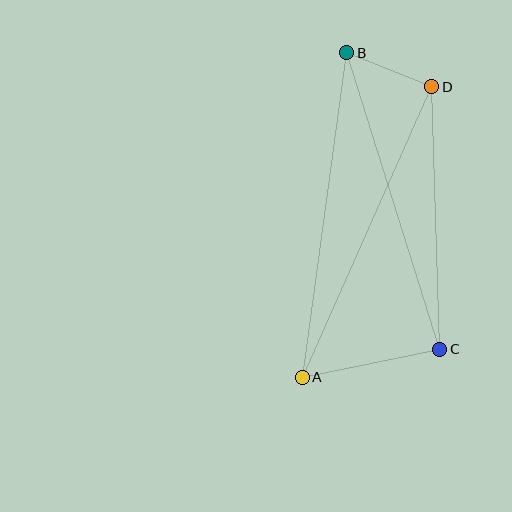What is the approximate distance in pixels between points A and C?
The distance between A and C is approximately 140 pixels.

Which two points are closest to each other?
Points B and D are closest to each other.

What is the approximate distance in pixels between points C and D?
The distance between C and D is approximately 263 pixels.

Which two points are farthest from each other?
Points A and B are farthest from each other.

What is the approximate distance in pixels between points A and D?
The distance between A and D is approximately 318 pixels.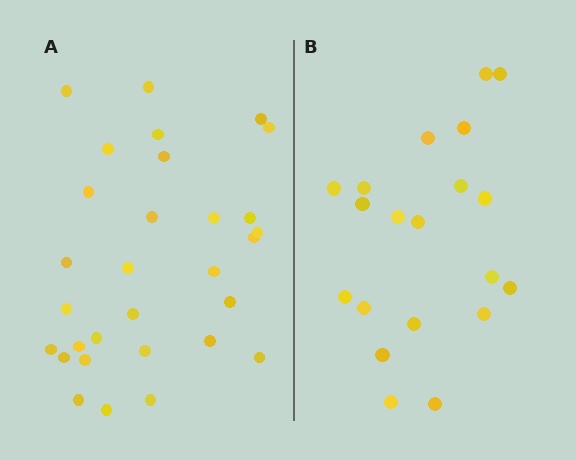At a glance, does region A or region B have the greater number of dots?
Region A (the left region) has more dots.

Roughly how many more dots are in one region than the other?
Region A has roughly 10 or so more dots than region B.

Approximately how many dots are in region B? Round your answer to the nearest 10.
About 20 dots.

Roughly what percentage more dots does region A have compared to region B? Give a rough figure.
About 50% more.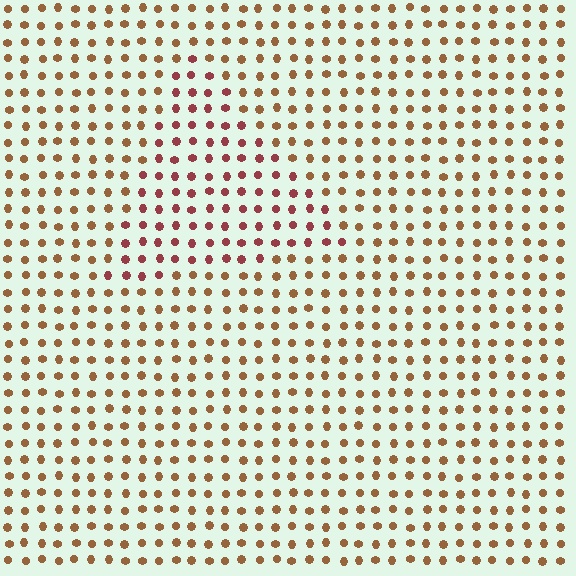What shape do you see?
I see a triangle.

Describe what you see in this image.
The image is filled with small brown elements in a uniform arrangement. A triangle-shaped region is visible where the elements are tinted to a slightly different hue, forming a subtle color boundary.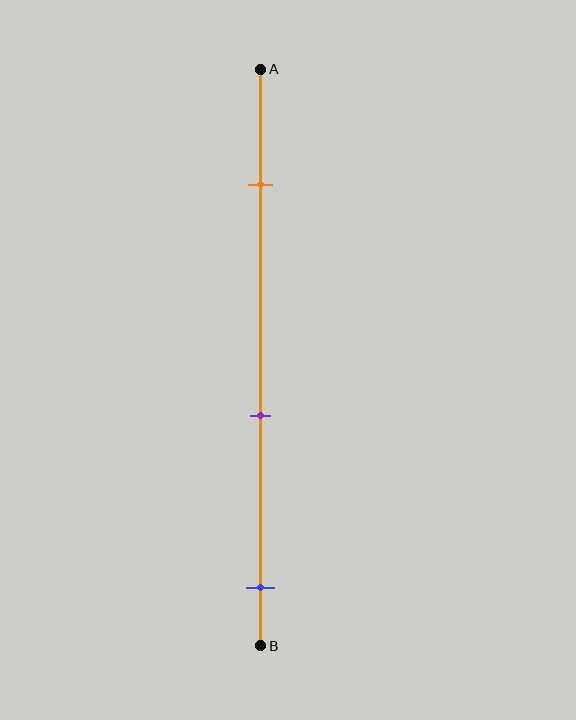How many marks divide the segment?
There are 3 marks dividing the segment.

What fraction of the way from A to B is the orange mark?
The orange mark is approximately 20% (0.2) of the way from A to B.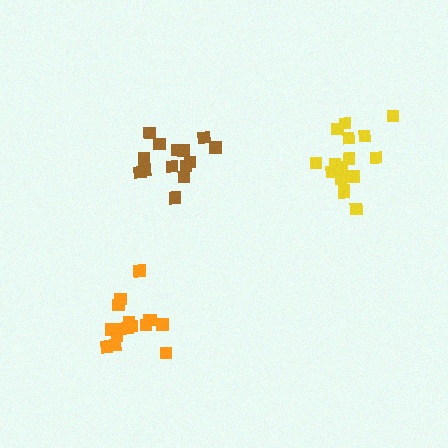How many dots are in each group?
Group 1: 18 dots, Group 2: 16 dots, Group 3: 14 dots (48 total).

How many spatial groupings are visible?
There are 3 spatial groupings.